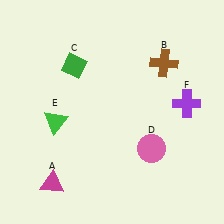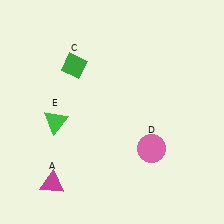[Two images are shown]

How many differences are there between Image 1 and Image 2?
There are 2 differences between the two images.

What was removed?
The purple cross (F), the brown cross (B) were removed in Image 2.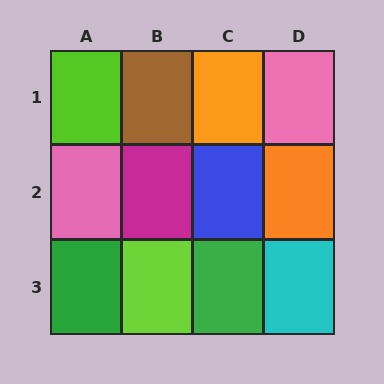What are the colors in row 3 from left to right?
Green, lime, green, cyan.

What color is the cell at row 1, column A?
Lime.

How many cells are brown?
1 cell is brown.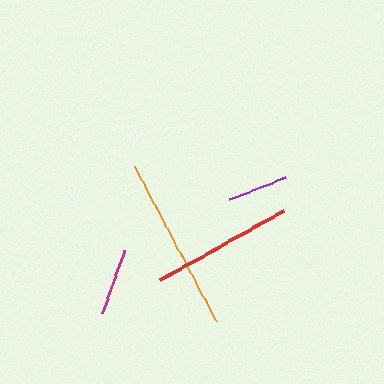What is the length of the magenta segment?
The magenta segment is approximately 67 pixels long.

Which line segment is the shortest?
The purple line is the shortest at approximately 61 pixels.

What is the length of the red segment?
The red segment is approximately 142 pixels long.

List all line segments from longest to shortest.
From longest to shortest: orange, red, magenta, purple.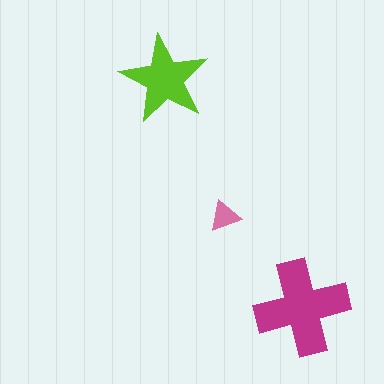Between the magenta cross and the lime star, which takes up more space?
The magenta cross.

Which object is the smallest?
The pink triangle.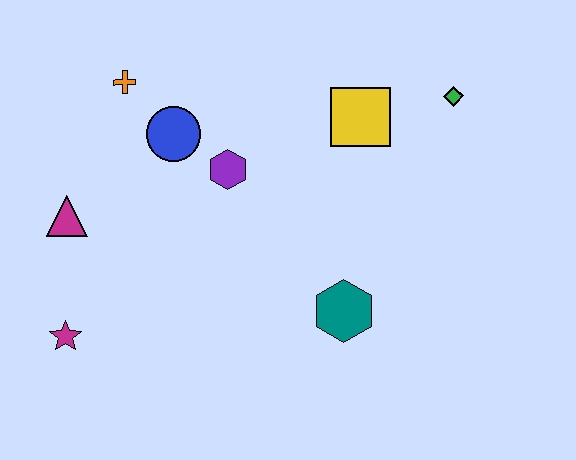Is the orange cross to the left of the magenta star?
No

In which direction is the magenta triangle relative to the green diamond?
The magenta triangle is to the left of the green diamond.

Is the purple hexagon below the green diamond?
Yes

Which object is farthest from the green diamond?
The magenta star is farthest from the green diamond.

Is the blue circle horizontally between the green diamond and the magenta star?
Yes